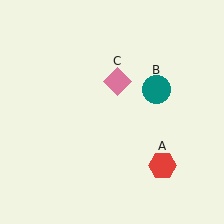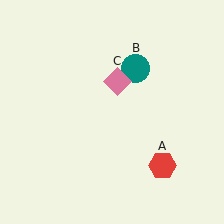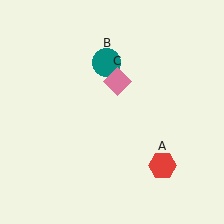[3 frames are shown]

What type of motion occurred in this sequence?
The teal circle (object B) rotated counterclockwise around the center of the scene.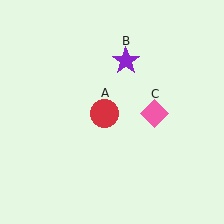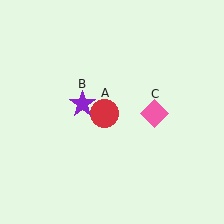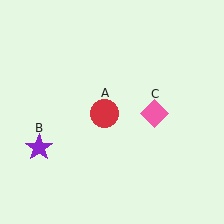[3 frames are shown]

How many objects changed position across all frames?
1 object changed position: purple star (object B).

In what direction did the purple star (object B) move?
The purple star (object B) moved down and to the left.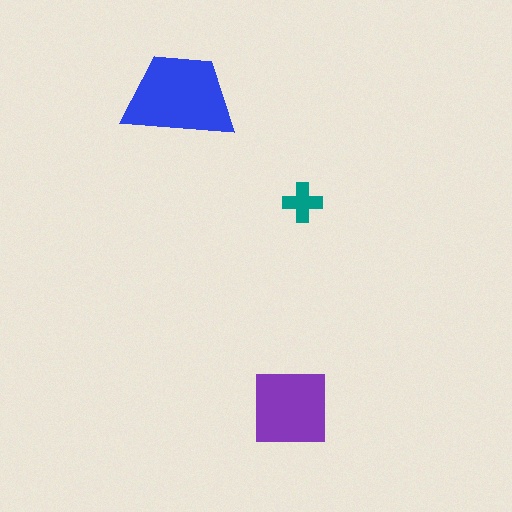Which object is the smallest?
The teal cross.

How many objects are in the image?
There are 3 objects in the image.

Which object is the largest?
The blue trapezoid.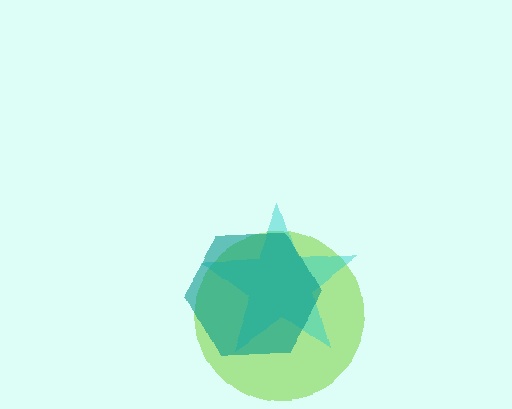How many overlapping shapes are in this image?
There are 3 overlapping shapes in the image.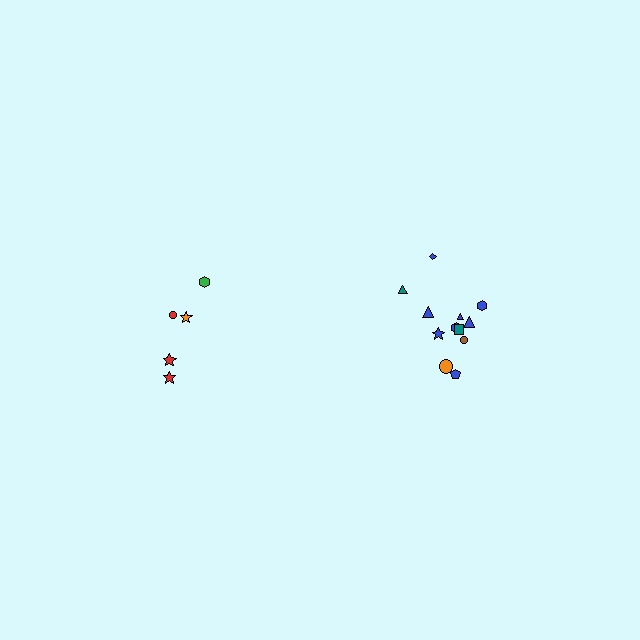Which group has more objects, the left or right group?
The right group.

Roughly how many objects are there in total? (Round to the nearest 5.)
Roughly 15 objects in total.